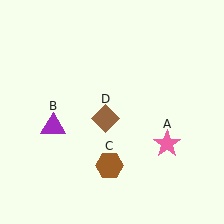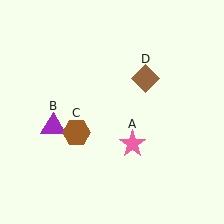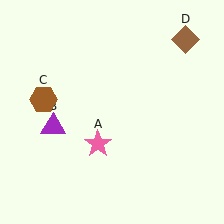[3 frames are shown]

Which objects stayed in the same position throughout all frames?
Purple triangle (object B) remained stationary.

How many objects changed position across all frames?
3 objects changed position: pink star (object A), brown hexagon (object C), brown diamond (object D).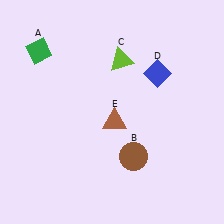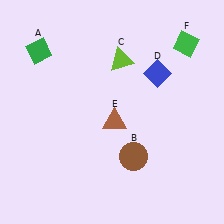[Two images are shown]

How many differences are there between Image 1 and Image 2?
There is 1 difference between the two images.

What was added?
A green diamond (F) was added in Image 2.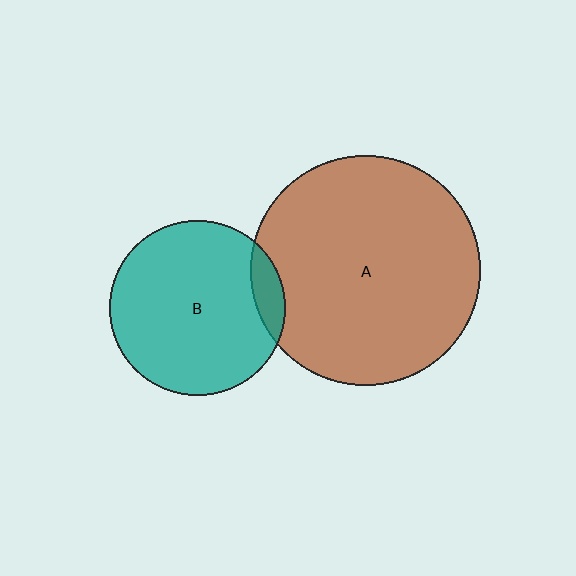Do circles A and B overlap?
Yes.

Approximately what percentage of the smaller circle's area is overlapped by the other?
Approximately 10%.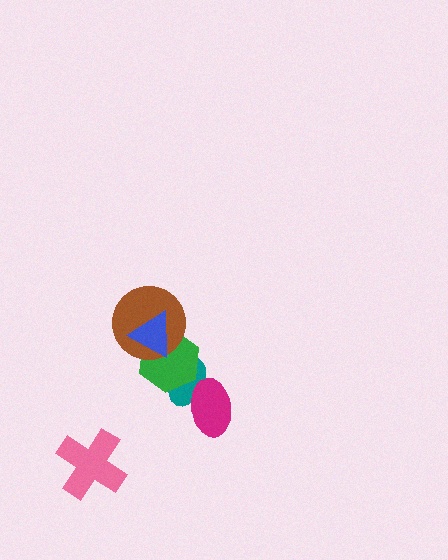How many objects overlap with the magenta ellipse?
1 object overlaps with the magenta ellipse.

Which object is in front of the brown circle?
The blue triangle is in front of the brown circle.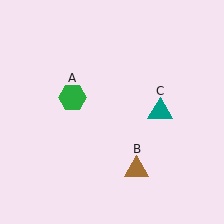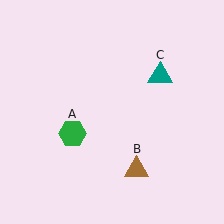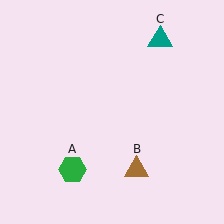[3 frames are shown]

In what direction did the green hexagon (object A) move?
The green hexagon (object A) moved down.